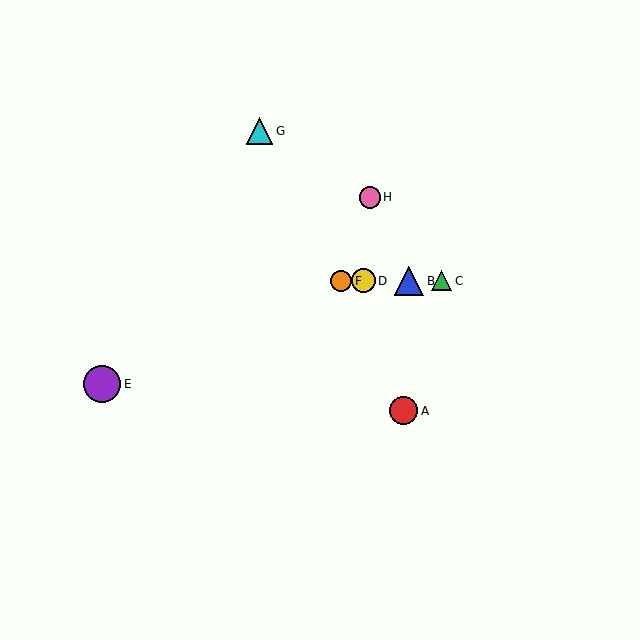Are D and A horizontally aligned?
No, D is at y≈281 and A is at y≈411.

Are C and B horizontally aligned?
Yes, both are at y≈281.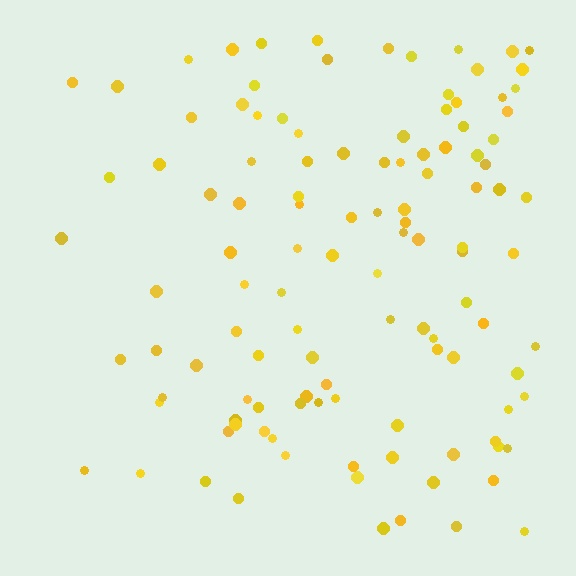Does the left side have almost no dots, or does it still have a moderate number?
Still a moderate number, just noticeably fewer than the right.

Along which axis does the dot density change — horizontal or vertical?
Horizontal.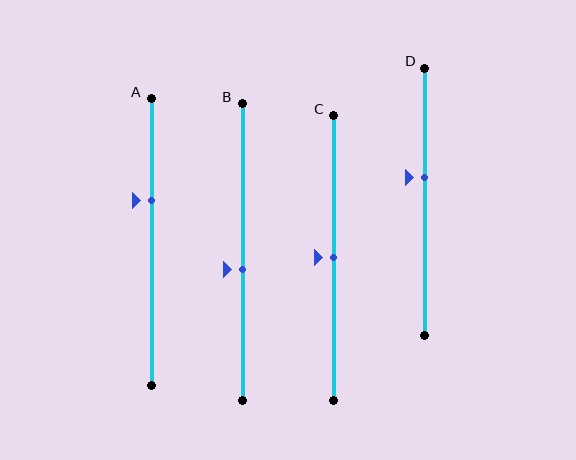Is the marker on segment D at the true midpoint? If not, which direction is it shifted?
No, the marker on segment D is shifted upward by about 9% of the segment length.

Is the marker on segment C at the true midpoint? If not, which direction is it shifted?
Yes, the marker on segment C is at the true midpoint.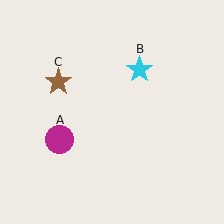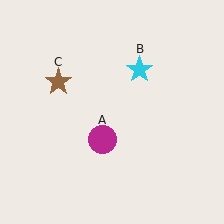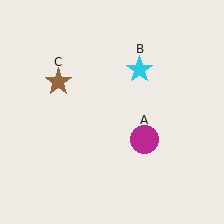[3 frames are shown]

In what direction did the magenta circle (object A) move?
The magenta circle (object A) moved right.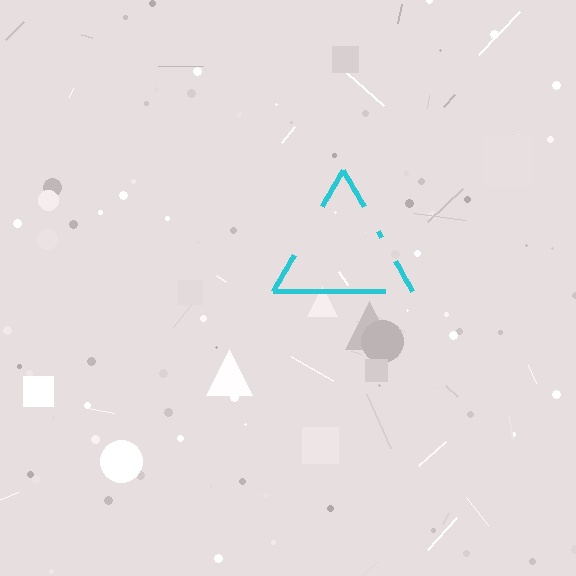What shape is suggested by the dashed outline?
The dashed outline suggests a triangle.